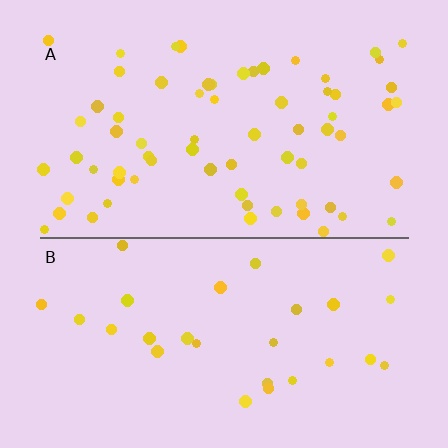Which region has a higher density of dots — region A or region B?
A (the top).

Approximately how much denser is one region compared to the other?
Approximately 2.4× — region A over region B.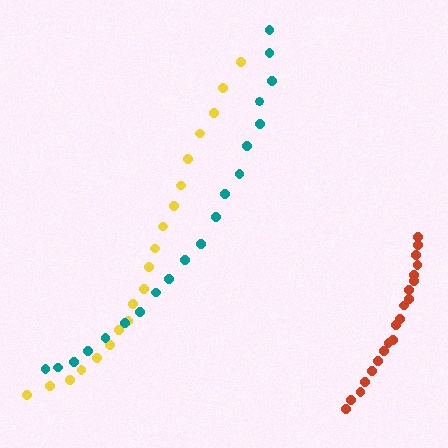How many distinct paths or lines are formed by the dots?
There are 3 distinct paths.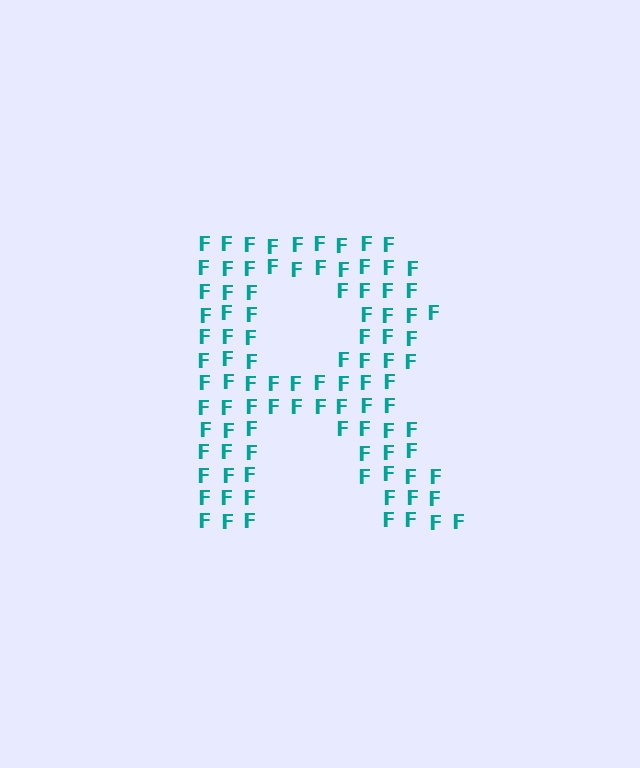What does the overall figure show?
The overall figure shows the letter R.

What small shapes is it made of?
It is made of small letter F's.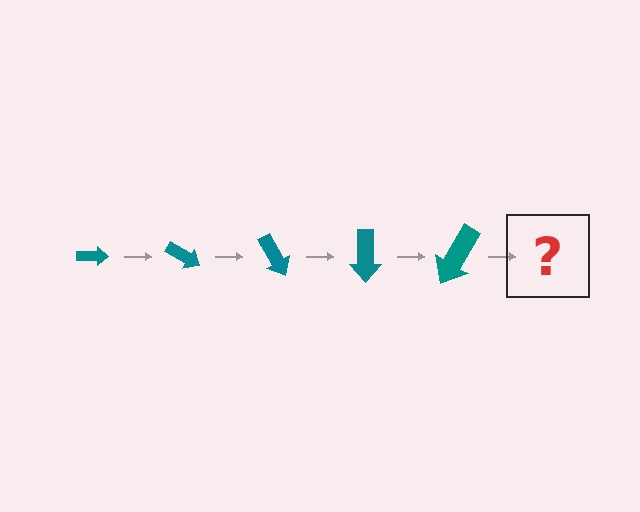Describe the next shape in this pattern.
It should be an arrow, larger than the previous one and rotated 150 degrees from the start.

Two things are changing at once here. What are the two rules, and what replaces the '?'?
The two rules are that the arrow grows larger each step and it rotates 30 degrees each step. The '?' should be an arrow, larger than the previous one and rotated 150 degrees from the start.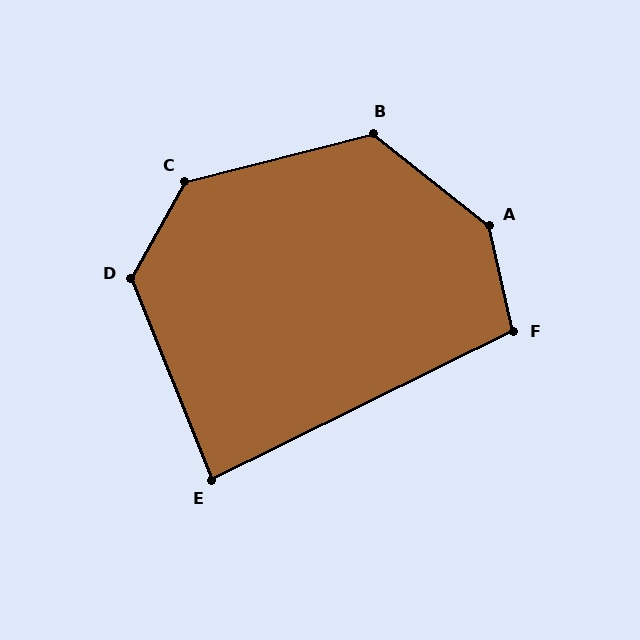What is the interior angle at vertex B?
Approximately 127 degrees (obtuse).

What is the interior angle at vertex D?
Approximately 129 degrees (obtuse).